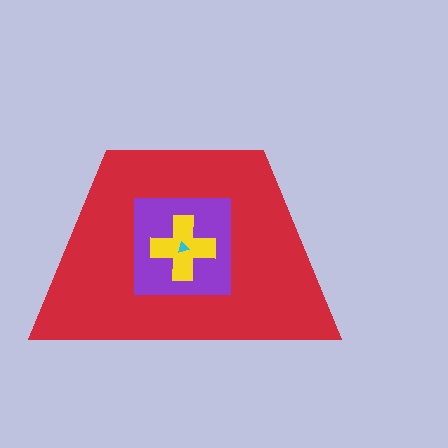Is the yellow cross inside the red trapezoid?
Yes.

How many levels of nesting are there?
4.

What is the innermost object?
The cyan triangle.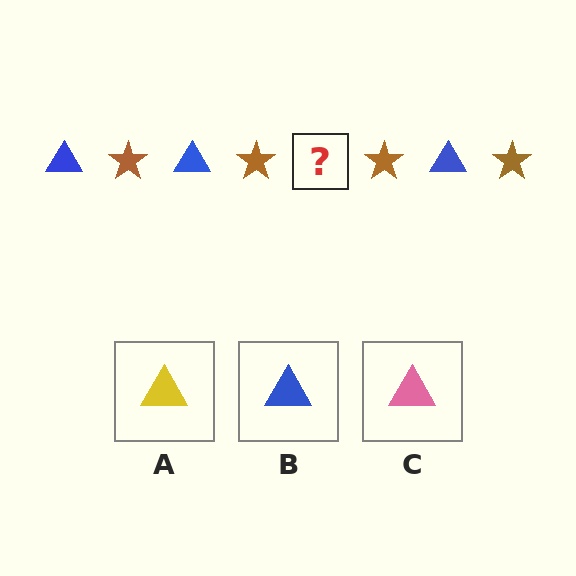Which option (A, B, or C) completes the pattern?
B.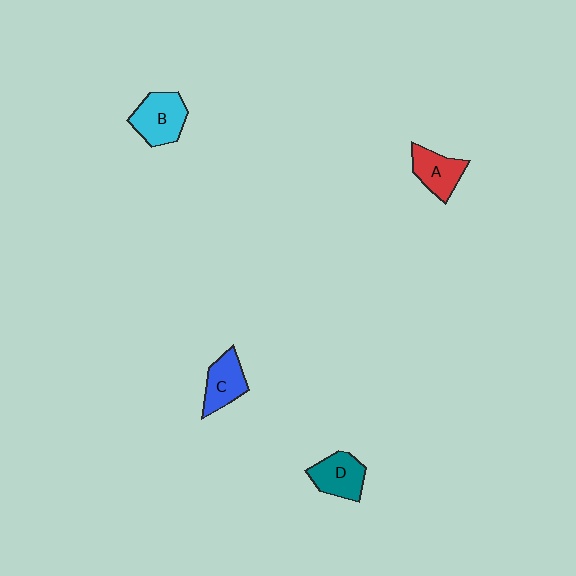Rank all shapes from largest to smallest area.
From largest to smallest: B (cyan), D (teal), C (blue), A (red).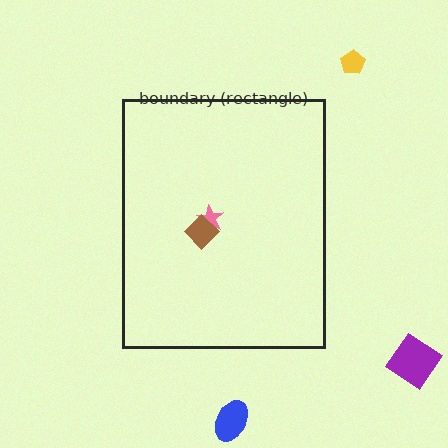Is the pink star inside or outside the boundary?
Inside.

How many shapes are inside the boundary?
2 inside, 3 outside.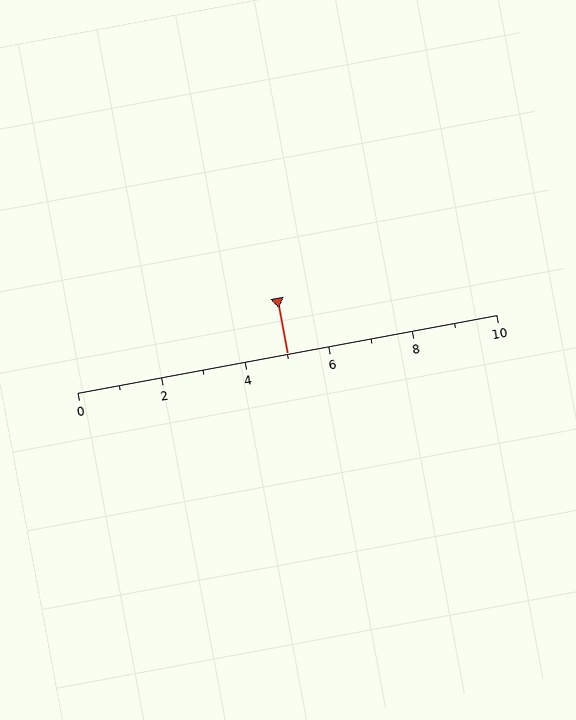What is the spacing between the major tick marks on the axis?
The major ticks are spaced 2 apart.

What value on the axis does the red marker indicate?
The marker indicates approximately 5.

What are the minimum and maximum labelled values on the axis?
The axis runs from 0 to 10.